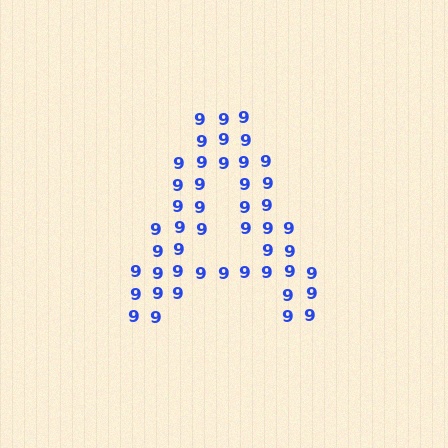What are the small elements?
The small elements are digit 9's.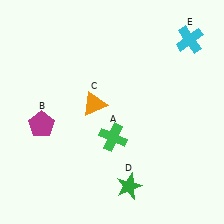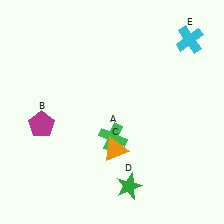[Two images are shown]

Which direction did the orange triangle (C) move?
The orange triangle (C) moved down.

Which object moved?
The orange triangle (C) moved down.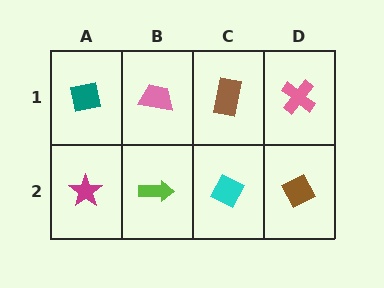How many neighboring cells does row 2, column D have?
2.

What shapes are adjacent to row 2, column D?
A pink cross (row 1, column D), a cyan diamond (row 2, column C).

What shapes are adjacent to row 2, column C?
A brown rectangle (row 1, column C), a lime arrow (row 2, column B), a brown diamond (row 2, column D).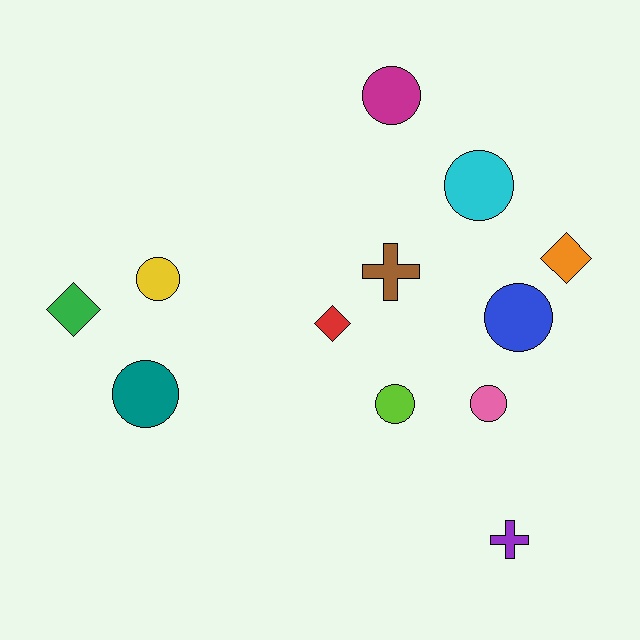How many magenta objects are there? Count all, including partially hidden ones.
There is 1 magenta object.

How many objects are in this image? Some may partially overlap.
There are 12 objects.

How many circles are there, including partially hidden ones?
There are 7 circles.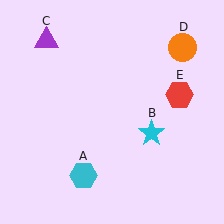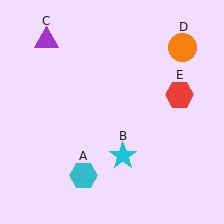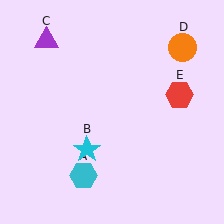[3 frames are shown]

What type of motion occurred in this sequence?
The cyan star (object B) rotated clockwise around the center of the scene.